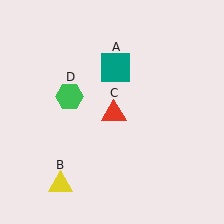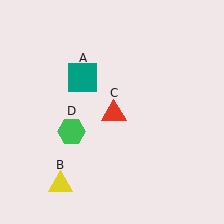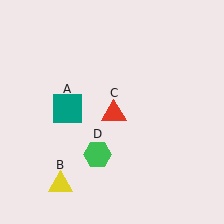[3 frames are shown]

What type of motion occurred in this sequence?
The teal square (object A), green hexagon (object D) rotated counterclockwise around the center of the scene.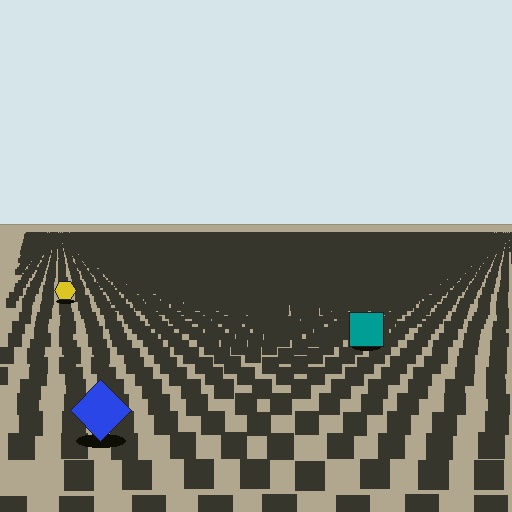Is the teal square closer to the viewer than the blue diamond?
No. The blue diamond is closer — you can tell from the texture gradient: the ground texture is coarser near it.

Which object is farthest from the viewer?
The yellow hexagon is farthest from the viewer. It appears smaller and the ground texture around it is denser.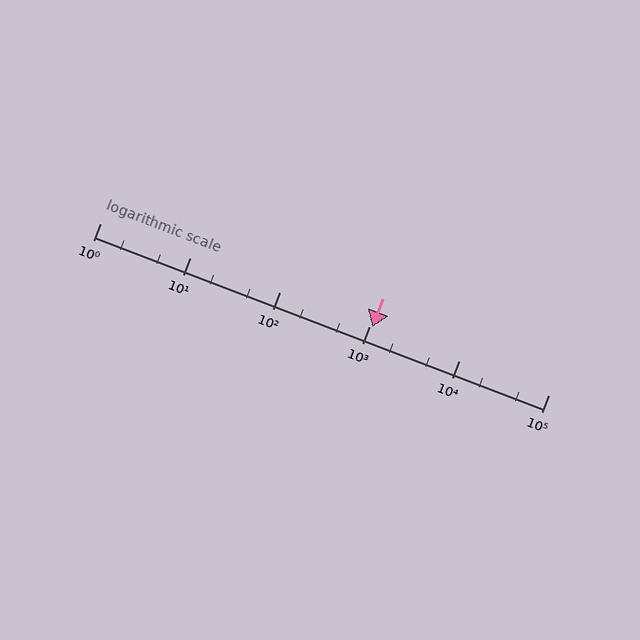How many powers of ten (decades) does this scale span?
The scale spans 5 decades, from 1 to 100000.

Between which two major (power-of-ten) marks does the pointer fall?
The pointer is between 1000 and 10000.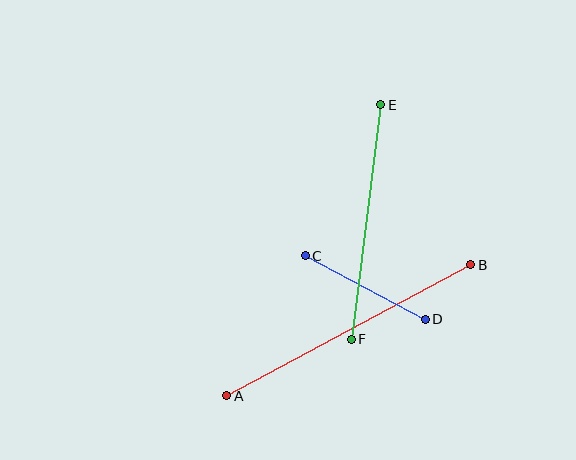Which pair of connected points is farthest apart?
Points A and B are farthest apart.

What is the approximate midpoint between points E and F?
The midpoint is at approximately (366, 222) pixels.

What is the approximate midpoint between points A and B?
The midpoint is at approximately (349, 330) pixels.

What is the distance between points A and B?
The distance is approximately 277 pixels.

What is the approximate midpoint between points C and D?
The midpoint is at approximately (365, 287) pixels.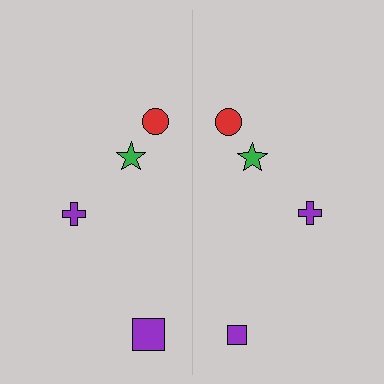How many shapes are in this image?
There are 8 shapes in this image.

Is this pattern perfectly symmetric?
No, the pattern is not perfectly symmetric. The purple square on the right side has a different size than its mirror counterpart.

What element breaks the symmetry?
The purple square on the right side has a different size than its mirror counterpart.